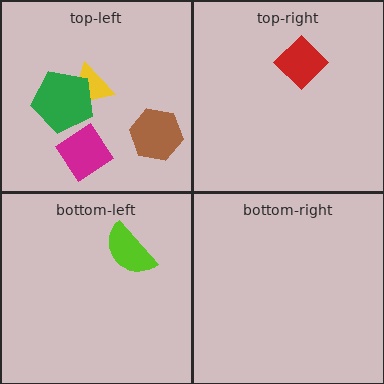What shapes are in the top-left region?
The brown hexagon, the yellow triangle, the magenta diamond, the green pentagon.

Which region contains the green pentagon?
The top-left region.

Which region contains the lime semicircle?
The bottom-left region.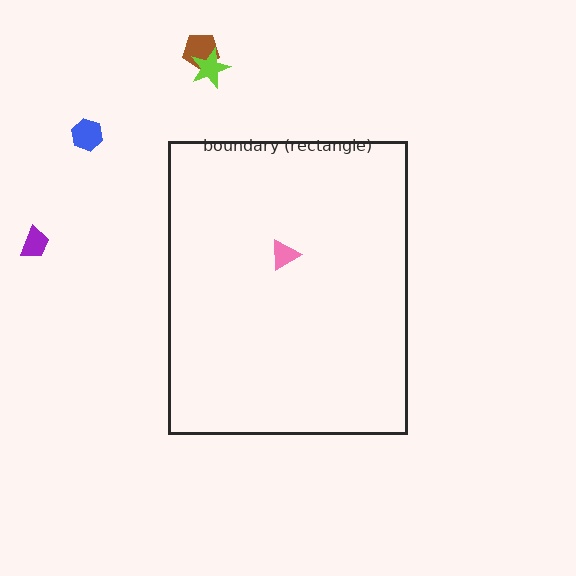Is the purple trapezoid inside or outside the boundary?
Outside.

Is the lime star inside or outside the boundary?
Outside.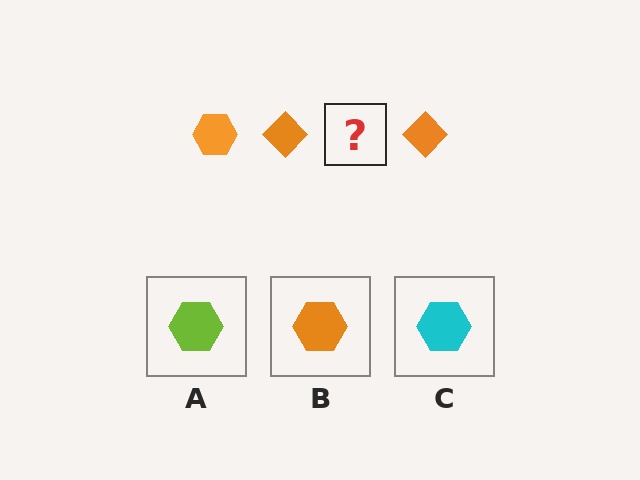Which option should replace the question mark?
Option B.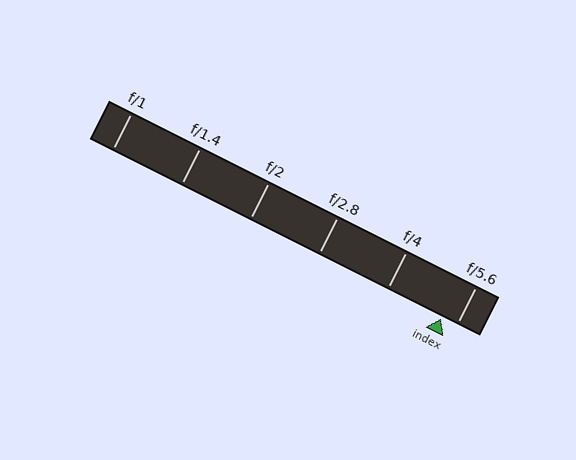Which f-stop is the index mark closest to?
The index mark is closest to f/5.6.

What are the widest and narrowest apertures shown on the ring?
The widest aperture shown is f/1 and the narrowest is f/5.6.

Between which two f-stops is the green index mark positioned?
The index mark is between f/4 and f/5.6.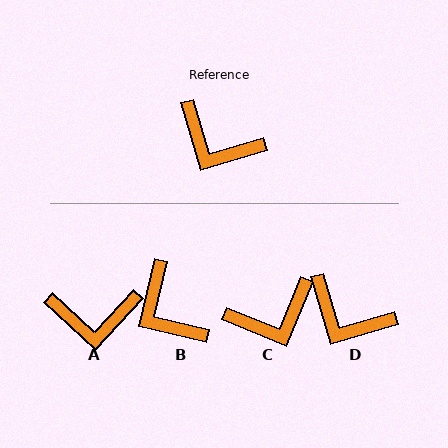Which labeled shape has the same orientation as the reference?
D.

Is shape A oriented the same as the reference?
No, it is off by about 31 degrees.